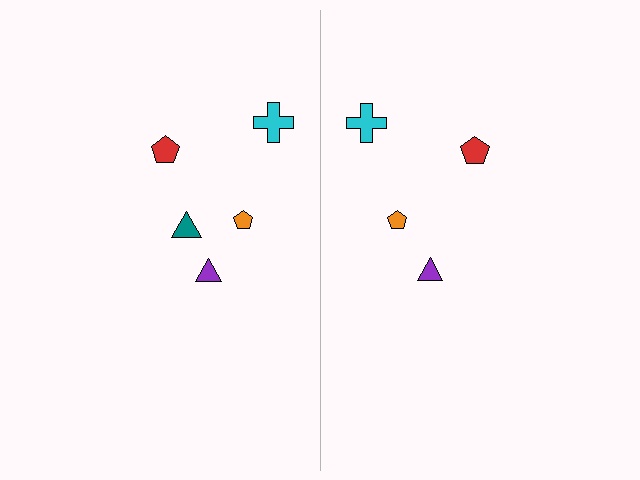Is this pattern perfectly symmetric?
No, the pattern is not perfectly symmetric. A teal triangle is missing from the right side.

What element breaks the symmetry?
A teal triangle is missing from the right side.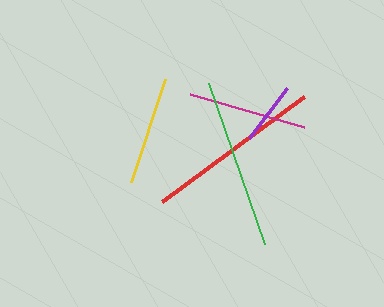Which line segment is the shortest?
The purple line is the shortest at approximately 63 pixels.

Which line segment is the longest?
The red line is the longest at approximately 176 pixels.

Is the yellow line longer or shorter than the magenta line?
The magenta line is longer than the yellow line.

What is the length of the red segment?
The red segment is approximately 176 pixels long.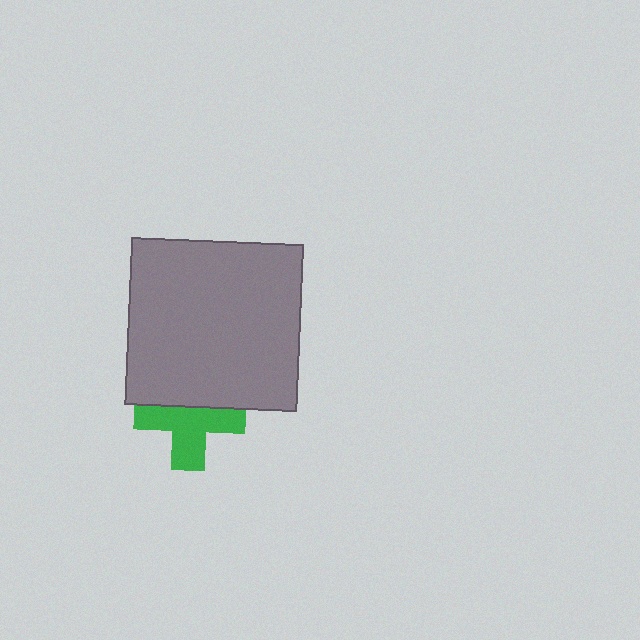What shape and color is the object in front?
The object in front is a gray rectangle.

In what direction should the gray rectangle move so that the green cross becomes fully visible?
The gray rectangle should move up. That is the shortest direction to clear the overlap and leave the green cross fully visible.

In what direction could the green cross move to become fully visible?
The green cross could move down. That would shift it out from behind the gray rectangle entirely.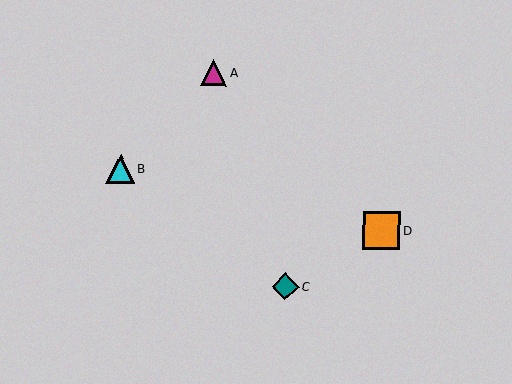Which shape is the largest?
The orange square (labeled D) is the largest.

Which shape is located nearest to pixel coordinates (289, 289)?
The teal diamond (labeled C) at (285, 286) is nearest to that location.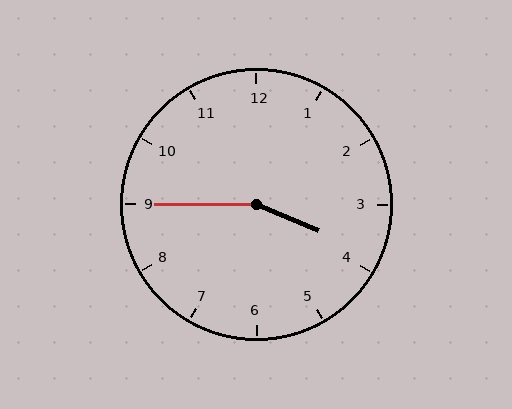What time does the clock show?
3:45.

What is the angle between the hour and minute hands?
Approximately 158 degrees.